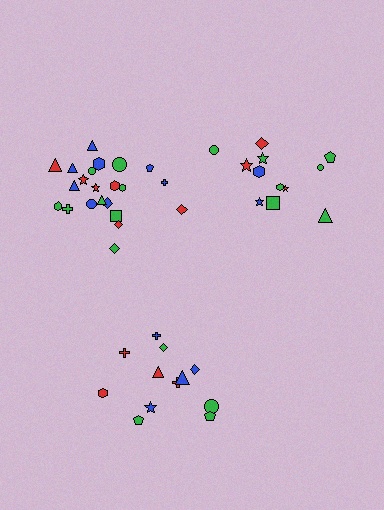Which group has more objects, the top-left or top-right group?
The top-left group.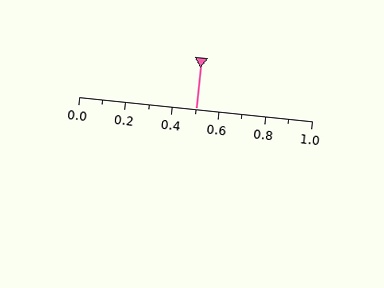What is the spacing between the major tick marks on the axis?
The major ticks are spaced 0.2 apart.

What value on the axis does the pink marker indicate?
The marker indicates approximately 0.5.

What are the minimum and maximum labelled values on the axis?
The axis runs from 0.0 to 1.0.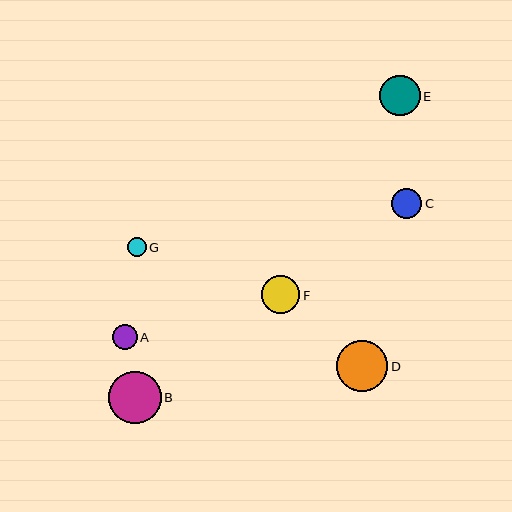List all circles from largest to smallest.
From largest to smallest: B, D, E, F, C, A, G.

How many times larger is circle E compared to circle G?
Circle E is approximately 2.1 times the size of circle G.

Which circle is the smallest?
Circle G is the smallest with a size of approximately 19 pixels.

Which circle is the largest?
Circle B is the largest with a size of approximately 52 pixels.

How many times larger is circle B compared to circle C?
Circle B is approximately 1.7 times the size of circle C.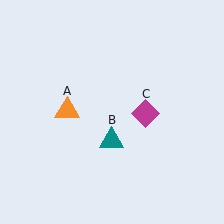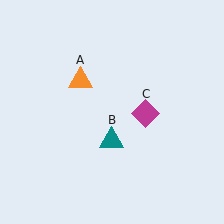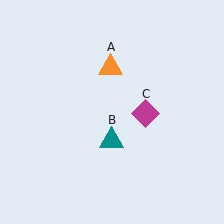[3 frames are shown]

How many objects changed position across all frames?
1 object changed position: orange triangle (object A).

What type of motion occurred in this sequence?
The orange triangle (object A) rotated clockwise around the center of the scene.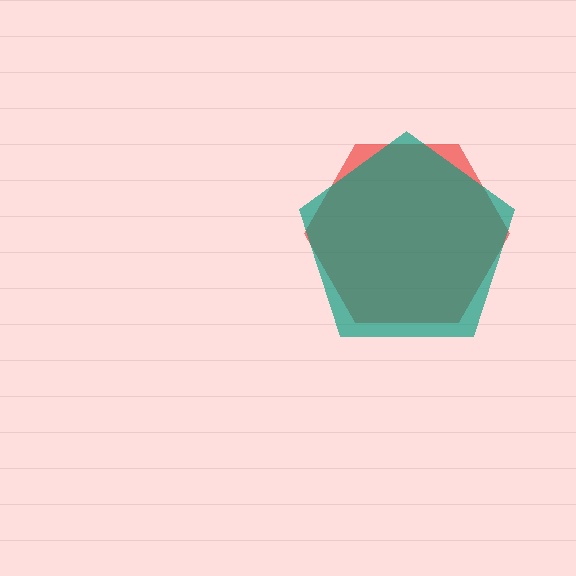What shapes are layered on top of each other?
The layered shapes are: a red hexagon, a teal pentagon.